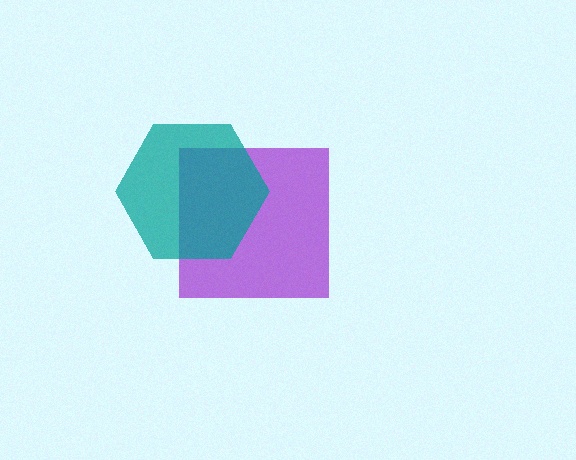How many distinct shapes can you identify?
There are 2 distinct shapes: a purple square, a teal hexagon.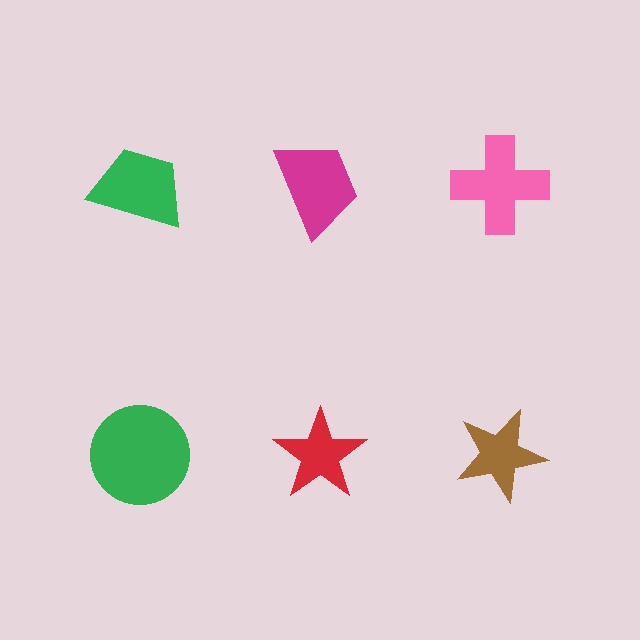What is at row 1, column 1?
A green trapezoid.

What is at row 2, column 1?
A green circle.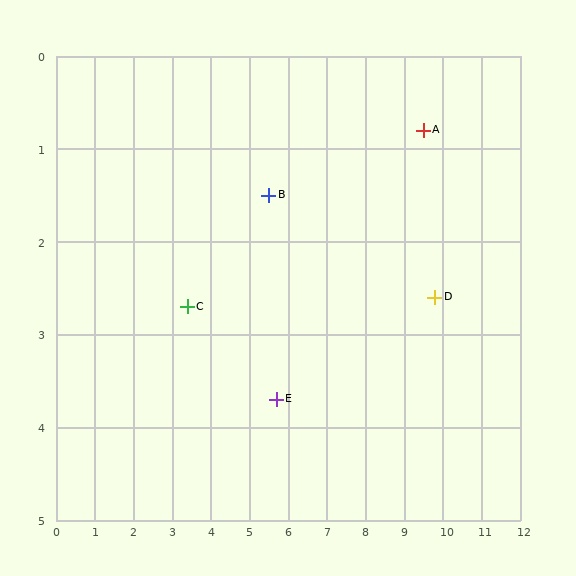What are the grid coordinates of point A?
Point A is at approximately (9.5, 0.8).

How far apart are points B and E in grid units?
Points B and E are about 2.2 grid units apart.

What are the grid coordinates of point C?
Point C is at approximately (3.4, 2.7).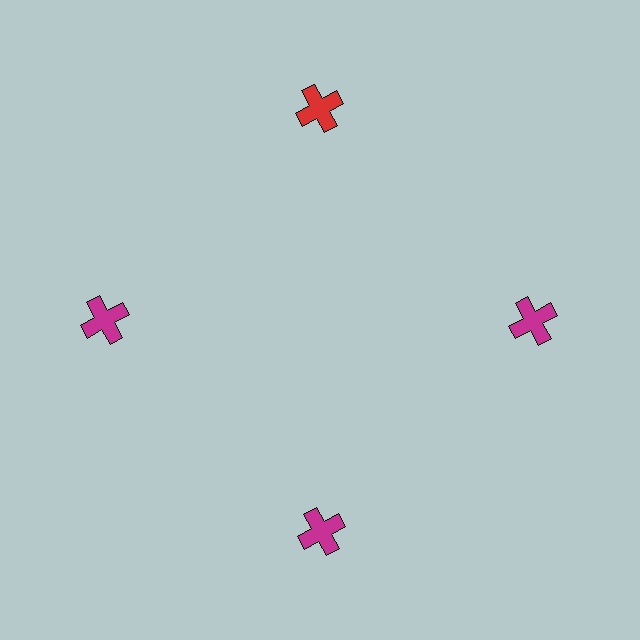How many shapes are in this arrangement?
There are 4 shapes arranged in a ring pattern.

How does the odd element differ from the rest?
It has a different color: red instead of magenta.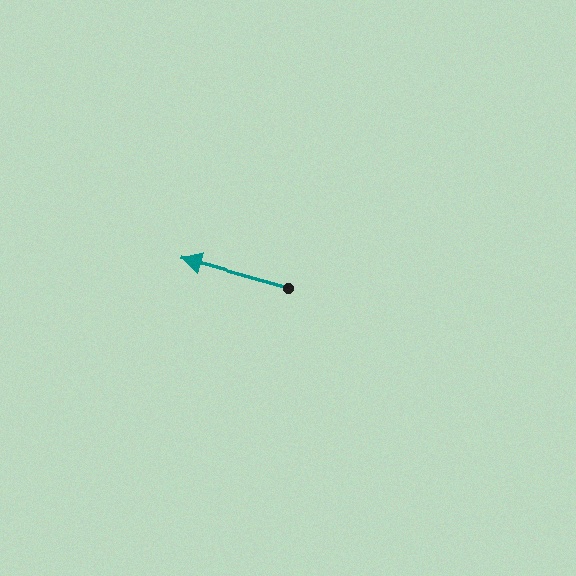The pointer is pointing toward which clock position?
Roughly 10 o'clock.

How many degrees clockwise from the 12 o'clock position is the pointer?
Approximately 286 degrees.